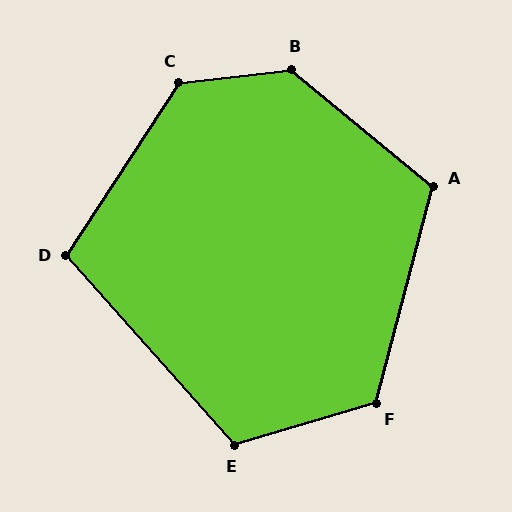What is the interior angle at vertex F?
Approximately 121 degrees (obtuse).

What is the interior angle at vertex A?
Approximately 115 degrees (obtuse).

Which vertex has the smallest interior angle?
D, at approximately 105 degrees.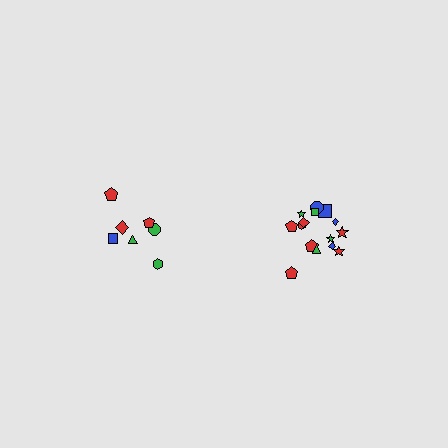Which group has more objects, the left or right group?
The right group.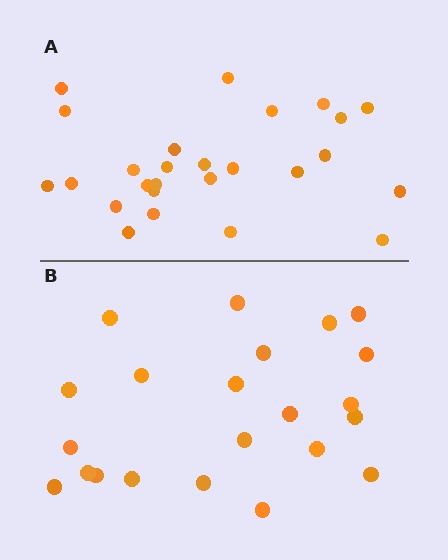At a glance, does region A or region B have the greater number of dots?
Region A (the top region) has more dots.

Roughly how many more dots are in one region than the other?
Region A has about 4 more dots than region B.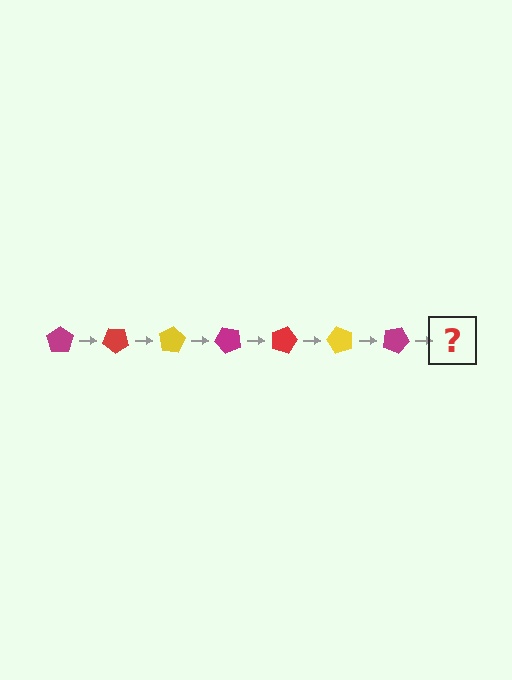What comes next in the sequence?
The next element should be a red pentagon, rotated 280 degrees from the start.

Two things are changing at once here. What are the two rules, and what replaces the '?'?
The two rules are that it rotates 40 degrees each step and the color cycles through magenta, red, and yellow. The '?' should be a red pentagon, rotated 280 degrees from the start.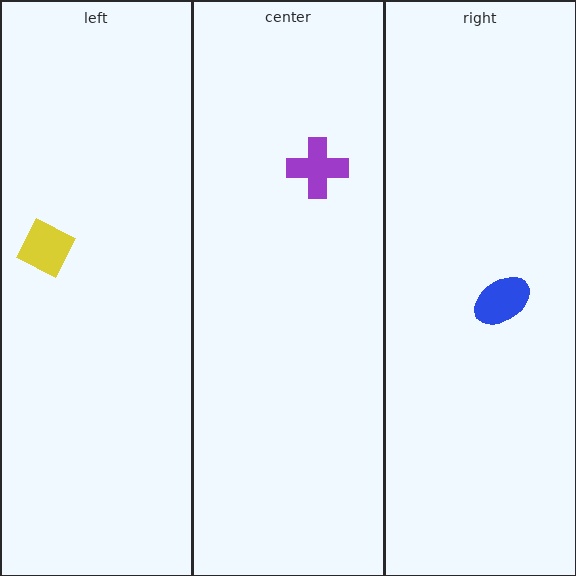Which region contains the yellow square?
The left region.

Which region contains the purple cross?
The center region.